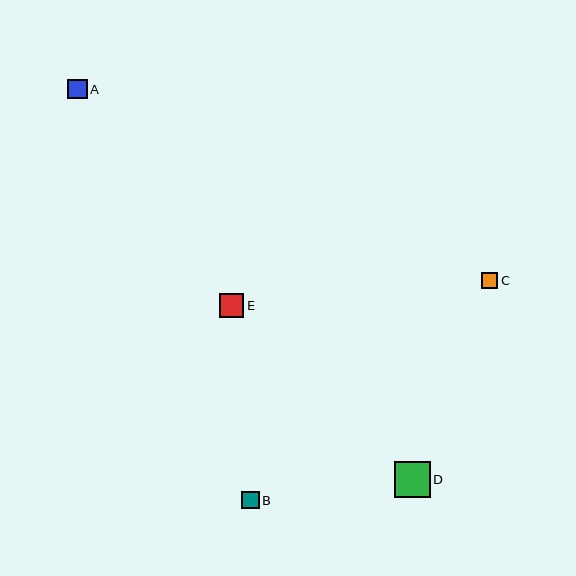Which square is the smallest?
Square C is the smallest with a size of approximately 17 pixels.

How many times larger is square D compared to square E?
Square D is approximately 1.5 times the size of square E.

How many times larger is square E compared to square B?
Square E is approximately 1.4 times the size of square B.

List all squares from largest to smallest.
From largest to smallest: D, E, A, B, C.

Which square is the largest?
Square D is the largest with a size of approximately 36 pixels.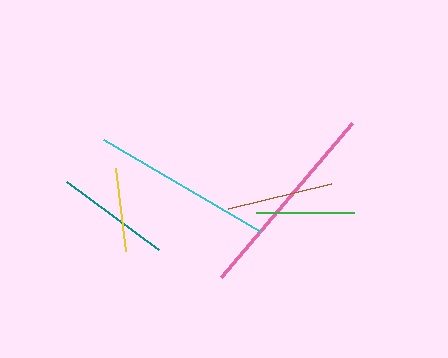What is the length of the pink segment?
The pink segment is approximately 202 pixels long.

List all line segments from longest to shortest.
From longest to shortest: pink, cyan, teal, brown, green, yellow.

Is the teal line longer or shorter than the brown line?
The teal line is longer than the brown line.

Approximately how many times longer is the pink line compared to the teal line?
The pink line is approximately 1.8 times the length of the teal line.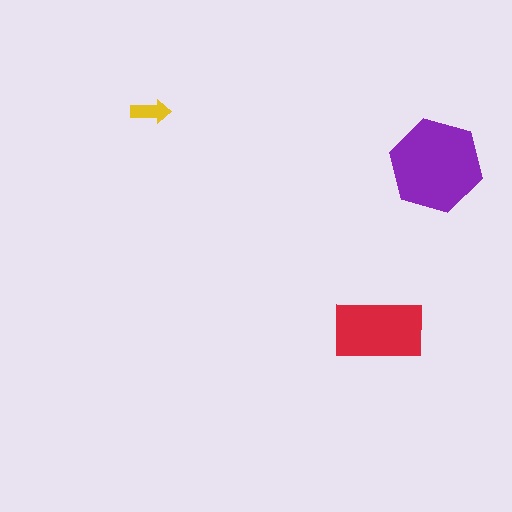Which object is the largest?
The purple hexagon.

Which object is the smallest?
The yellow arrow.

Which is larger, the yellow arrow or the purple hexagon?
The purple hexagon.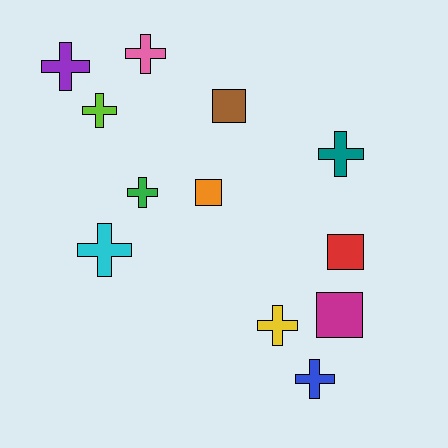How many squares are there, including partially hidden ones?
There are 4 squares.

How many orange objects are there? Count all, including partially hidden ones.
There is 1 orange object.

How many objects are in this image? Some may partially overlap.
There are 12 objects.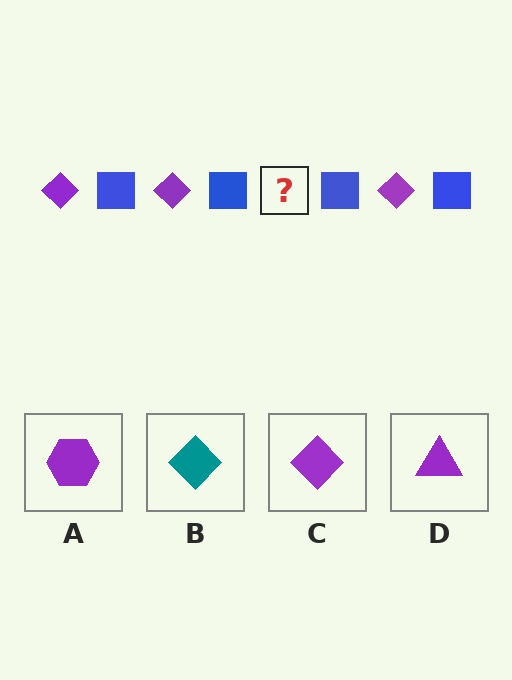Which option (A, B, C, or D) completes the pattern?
C.